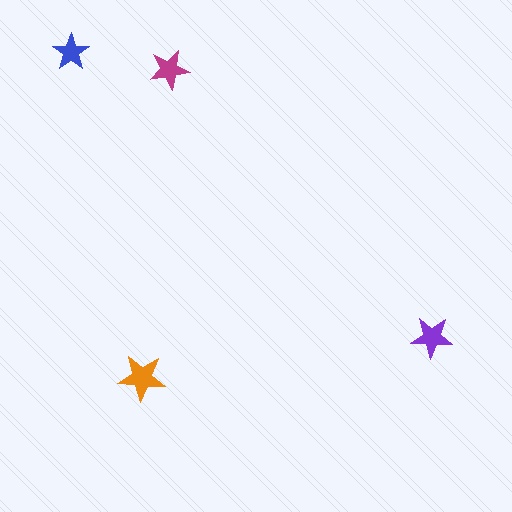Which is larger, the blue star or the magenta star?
The magenta one.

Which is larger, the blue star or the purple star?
The purple one.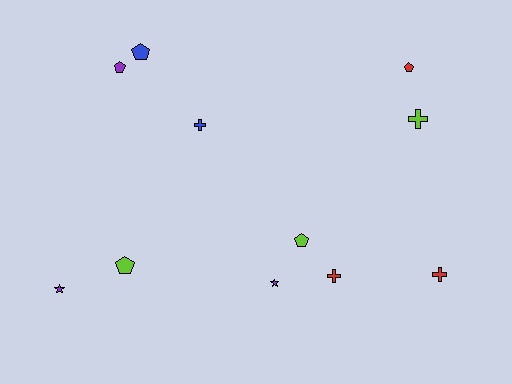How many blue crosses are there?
There is 1 blue cross.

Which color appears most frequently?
Purple, with 3 objects.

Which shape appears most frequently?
Pentagon, with 5 objects.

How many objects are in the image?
There are 11 objects.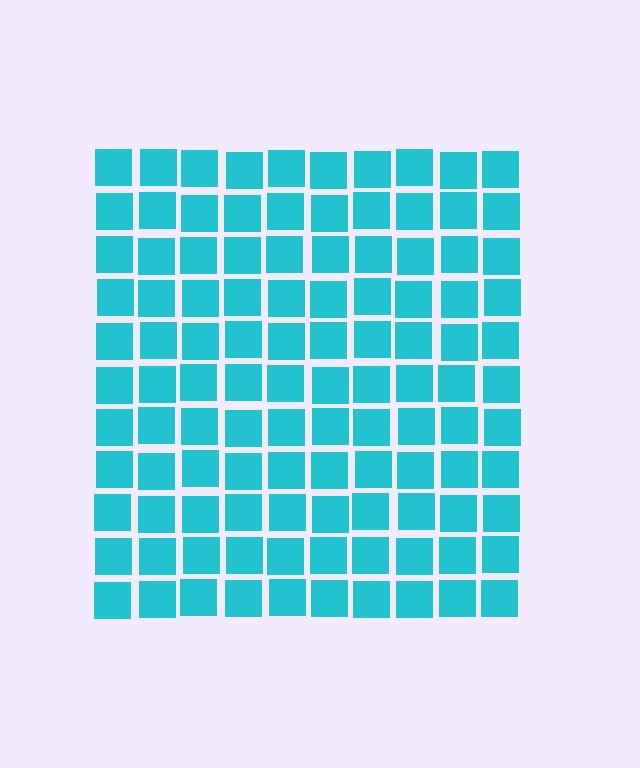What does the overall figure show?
The overall figure shows a square.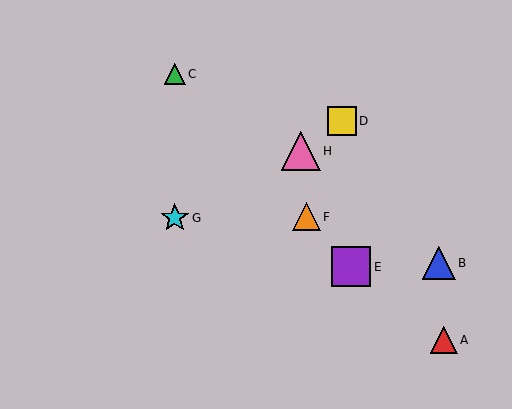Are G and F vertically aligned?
No, G is at x≈175 and F is at x≈307.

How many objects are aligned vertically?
2 objects (C, G) are aligned vertically.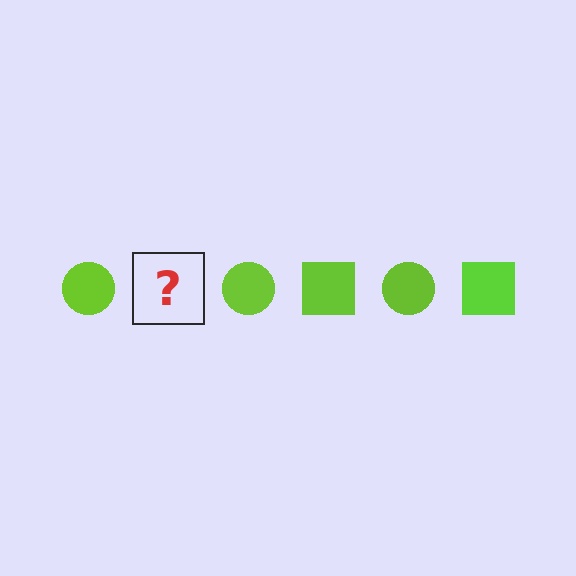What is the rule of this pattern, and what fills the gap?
The rule is that the pattern cycles through circle, square shapes in lime. The gap should be filled with a lime square.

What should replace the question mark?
The question mark should be replaced with a lime square.